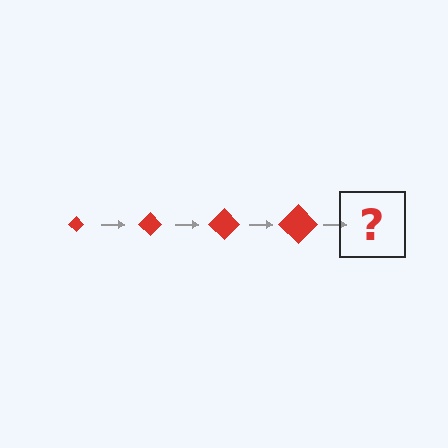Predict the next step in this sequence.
The next step is a red diamond, larger than the previous one.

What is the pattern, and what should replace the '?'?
The pattern is that the diamond gets progressively larger each step. The '?' should be a red diamond, larger than the previous one.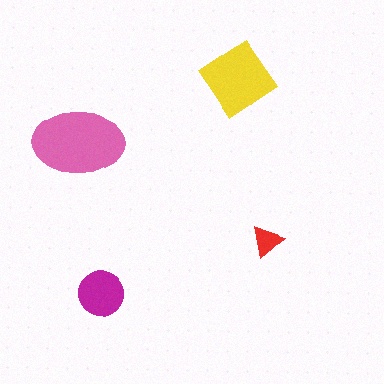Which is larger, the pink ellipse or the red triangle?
The pink ellipse.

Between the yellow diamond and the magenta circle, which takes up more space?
The yellow diamond.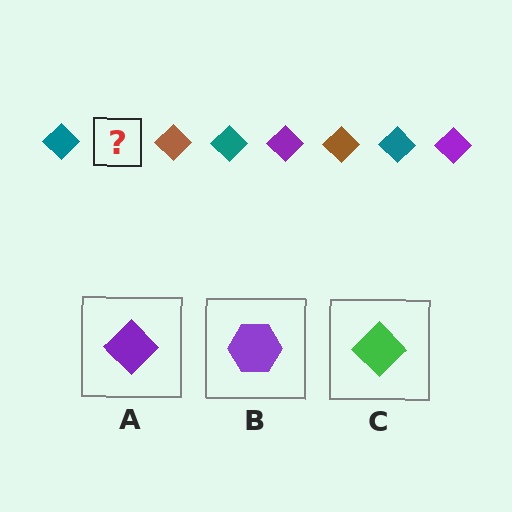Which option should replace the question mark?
Option A.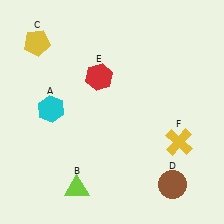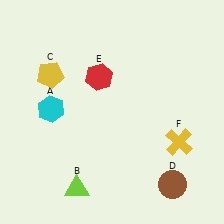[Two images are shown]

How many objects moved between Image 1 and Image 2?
1 object moved between the two images.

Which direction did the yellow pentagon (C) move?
The yellow pentagon (C) moved down.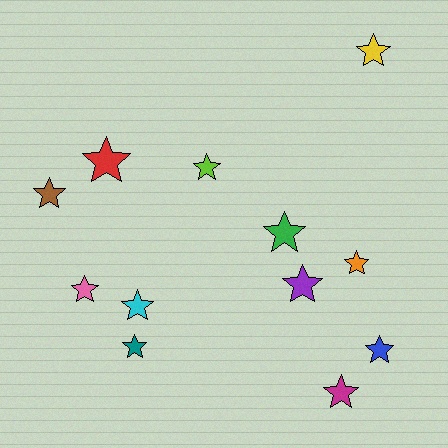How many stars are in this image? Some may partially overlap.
There are 12 stars.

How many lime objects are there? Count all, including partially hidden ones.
There is 1 lime object.